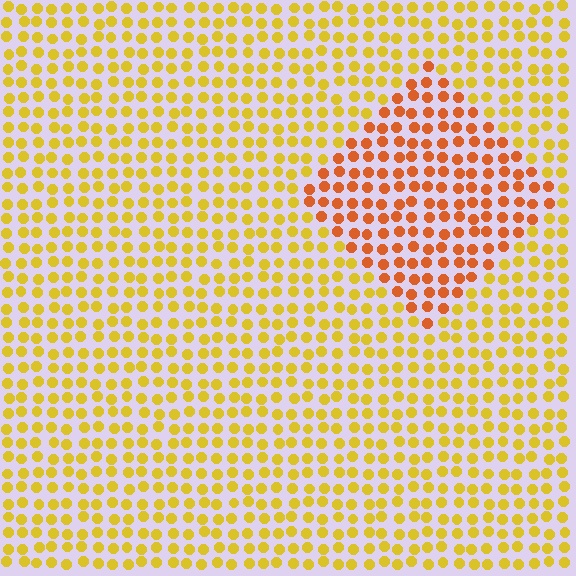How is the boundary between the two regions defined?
The boundary is defined purely by a slight shift in hue (about 34 degrees). Spacing, size, and orientation are identical on both sides.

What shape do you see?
I see a diamond.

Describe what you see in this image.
The image is filled with small yellow elements in a uniform arrangement. A diamond-shaped region is visible where the elements are tinted to a slightly different hue, forming a subtle color boundary.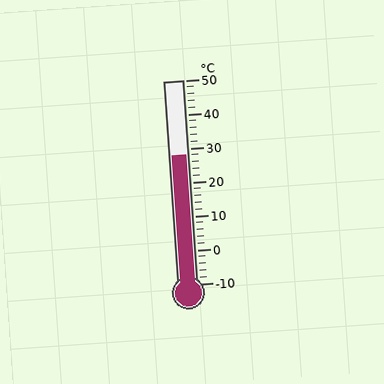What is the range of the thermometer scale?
The thermometer scale ranges from -10°C to 50°C.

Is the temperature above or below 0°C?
The temperature is above 0°C.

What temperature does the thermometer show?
The thermometer shows approximately 28°C.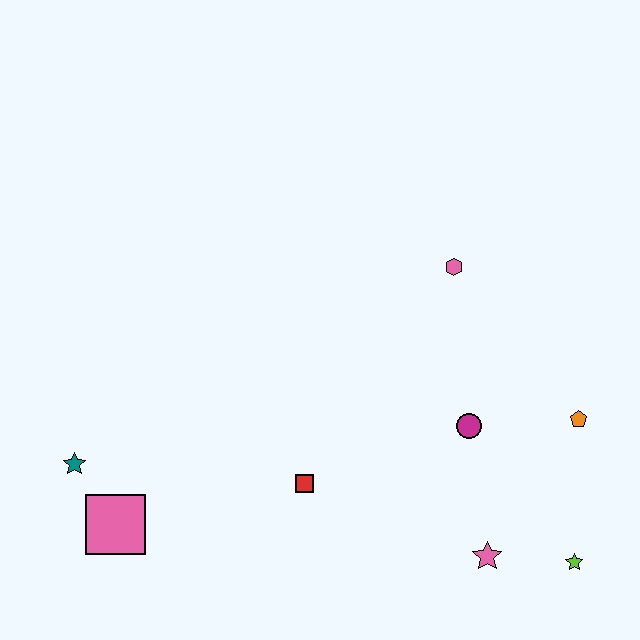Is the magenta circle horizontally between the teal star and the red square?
No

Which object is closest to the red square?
The magenta circle is closest to the red square.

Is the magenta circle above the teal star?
Yes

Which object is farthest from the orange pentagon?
The teal star is farthest from the orange pentagon.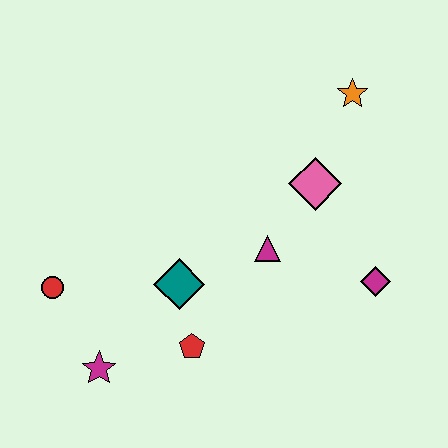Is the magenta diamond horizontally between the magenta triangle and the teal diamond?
No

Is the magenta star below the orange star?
Yes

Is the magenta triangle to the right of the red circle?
Yes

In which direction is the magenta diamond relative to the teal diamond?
The magenta diamond is to the right of the teal diamond.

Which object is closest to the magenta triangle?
The pink diamond is closest to the magenta triangle.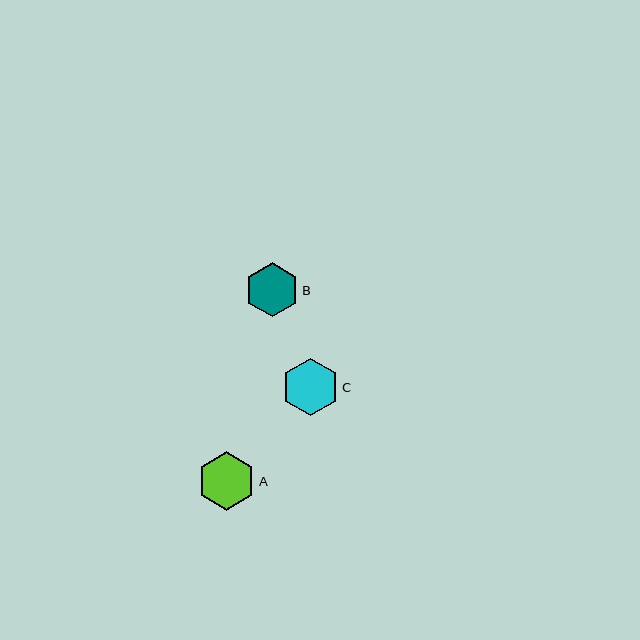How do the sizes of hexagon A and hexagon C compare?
Hexagon A and hexagon C are approximately the same size.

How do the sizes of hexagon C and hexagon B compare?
Hexagon C and hexagon B are approximately the same size.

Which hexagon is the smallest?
Hexagon B is the smallest with a size of approximately 54 pixels.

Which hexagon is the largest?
Hexagon A is the largest with a size of approximately 58 pixels.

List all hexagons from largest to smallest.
From largest to smallest: A, C, B.